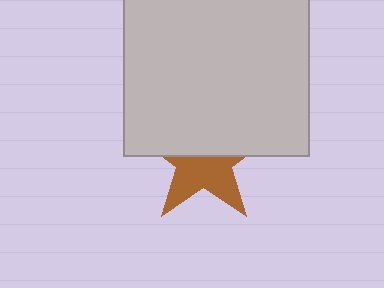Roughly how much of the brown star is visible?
About half of it is visible (roughly 47%).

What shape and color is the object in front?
The object in front is a light gray square.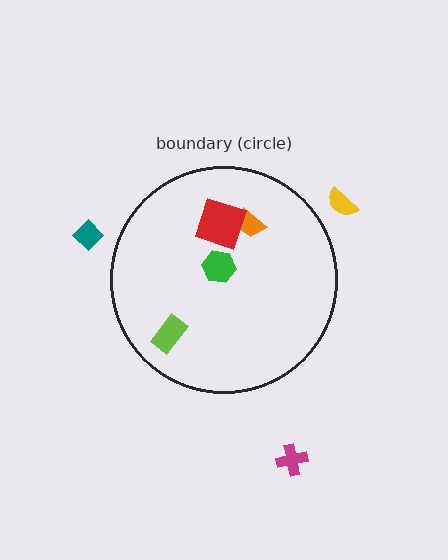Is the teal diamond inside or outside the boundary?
Outside.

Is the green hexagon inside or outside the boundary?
Inside.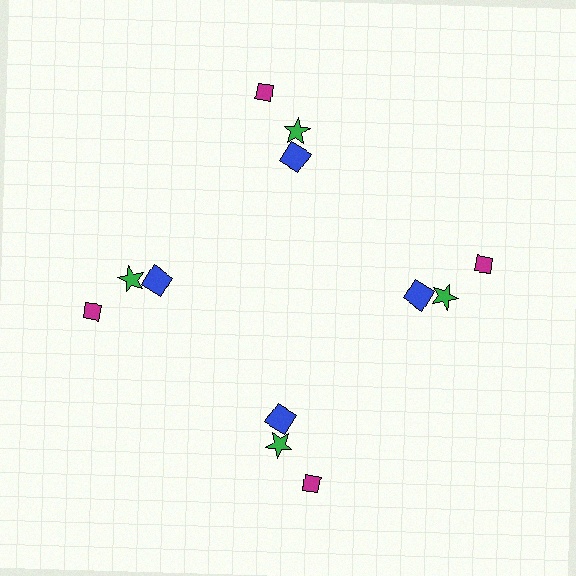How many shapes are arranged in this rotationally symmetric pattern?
There are 12 shapes, arranged in 4 groups of 3.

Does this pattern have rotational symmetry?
Yes, this pattern has 4-fold rotational symmetry. It looks the same after rotating 90 degrees around the center.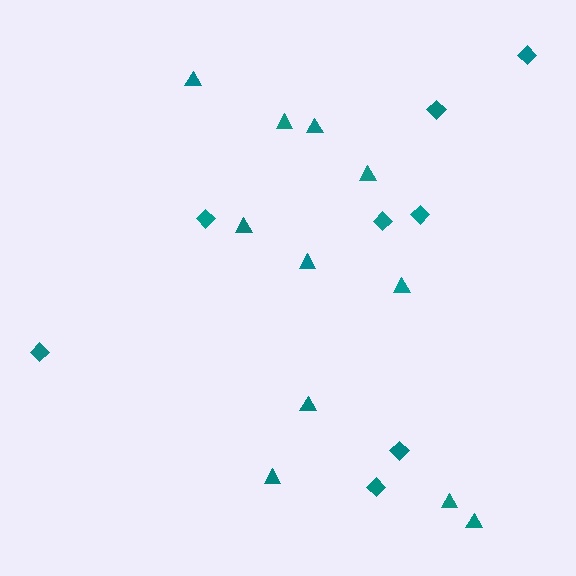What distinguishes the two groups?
There are 2 groups: one group of triangles (11) and one group of diamonds (8).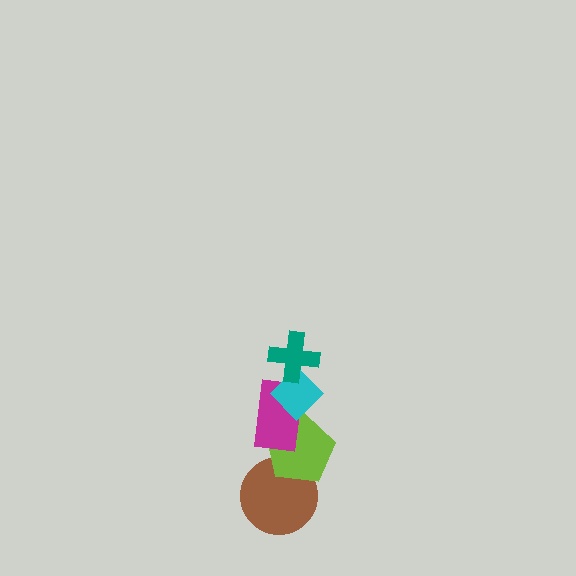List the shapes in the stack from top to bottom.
From top to bottom: the teal cross, the cyan diamond, the magenta rectangle, the lime pentagon, the brown circle.